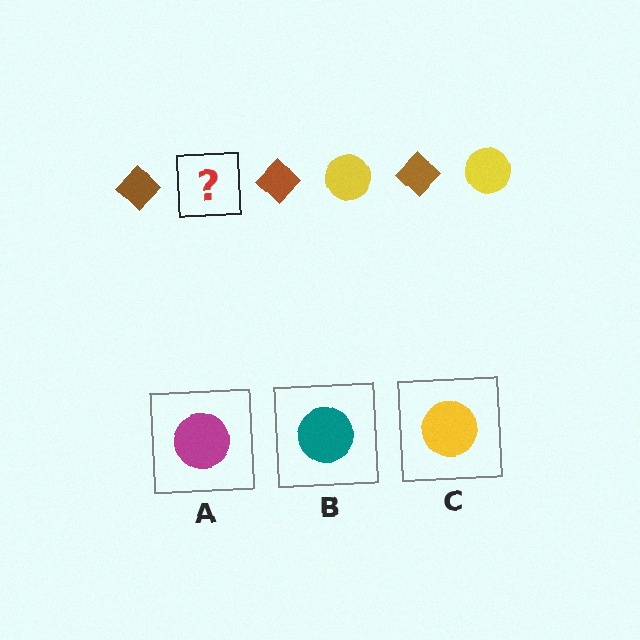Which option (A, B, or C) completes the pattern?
C.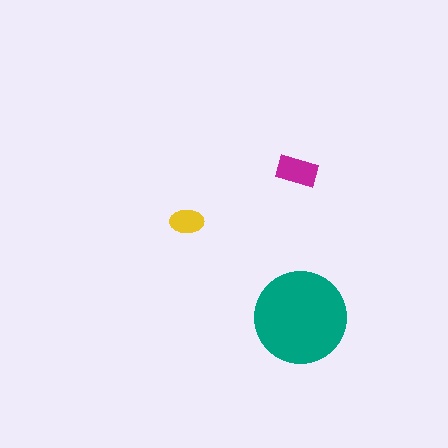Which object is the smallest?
The yellow ellipse.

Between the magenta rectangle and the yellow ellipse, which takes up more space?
The magenta rectangle.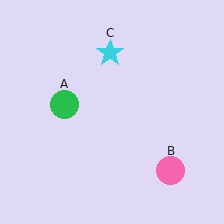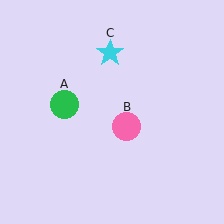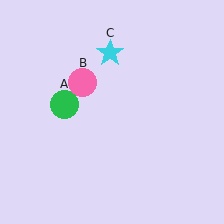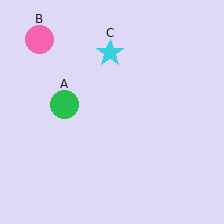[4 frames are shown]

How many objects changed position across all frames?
1 object changed position: pink circle (object B).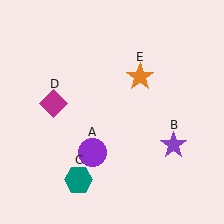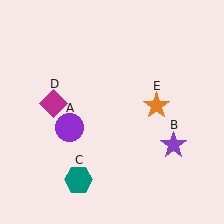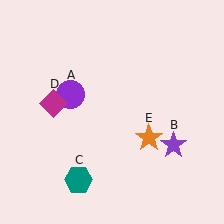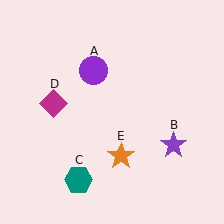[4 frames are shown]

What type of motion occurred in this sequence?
The purple circle (object A), orange star (object E) rotated clockwise around the center of the scene.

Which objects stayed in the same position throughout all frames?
Purple star (object B) and teal hexagon (object C) and magenta diamond (object D) remained stationary.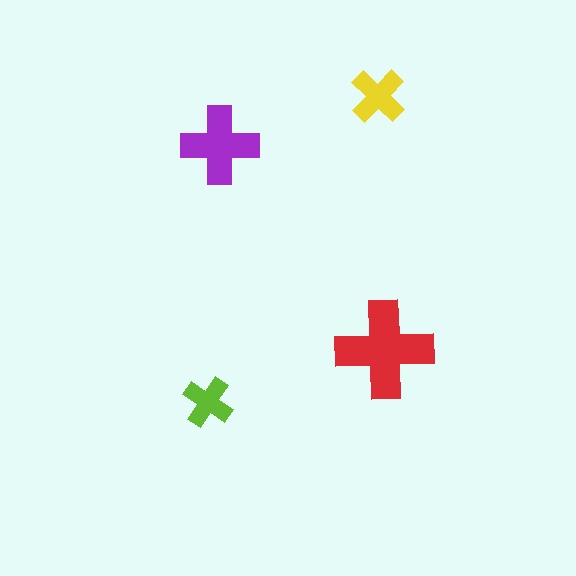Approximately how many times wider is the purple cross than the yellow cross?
About 1.5 times wider.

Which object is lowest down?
The lime cross is bottommost.